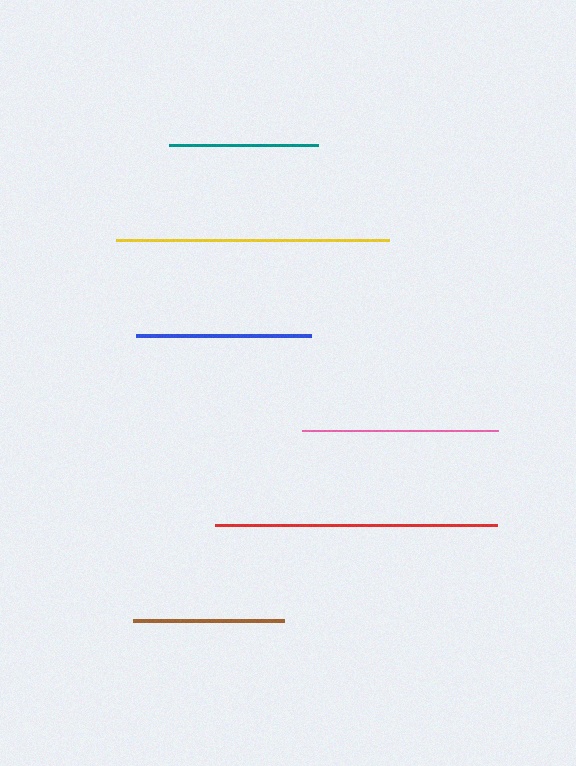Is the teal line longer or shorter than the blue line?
The blue line is longer than the teal line.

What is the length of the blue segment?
The blue segment is approximately 175 pixels long.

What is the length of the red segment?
The red segment is approximately 282 pixels long.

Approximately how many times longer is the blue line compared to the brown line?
The blue line is approximately 1.2 times the length of the brown line.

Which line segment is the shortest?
The teal line is the shortest at approximately 149 pixels.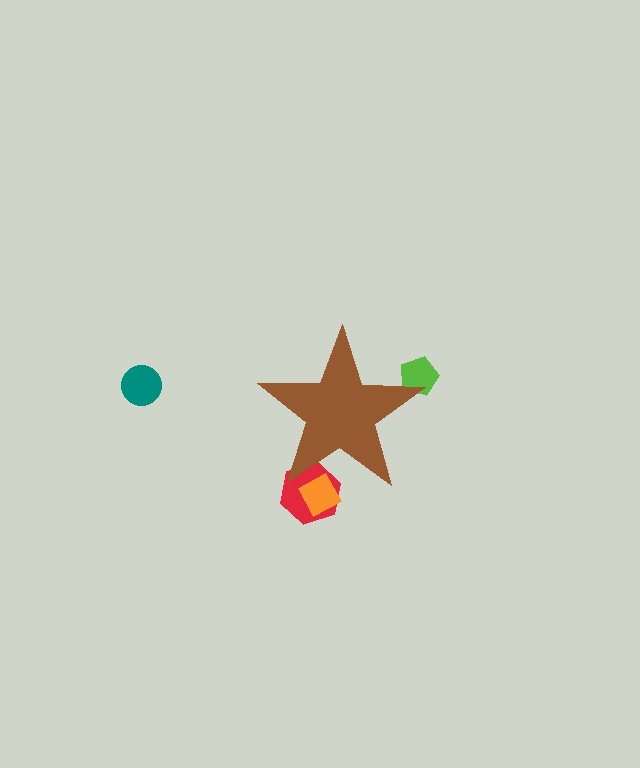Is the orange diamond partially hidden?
Yes, the orange diamond is partially hidden behind the brown star.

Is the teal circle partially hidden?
No, the teal circle is fully visible.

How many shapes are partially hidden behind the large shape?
3 shapes are partially hidden.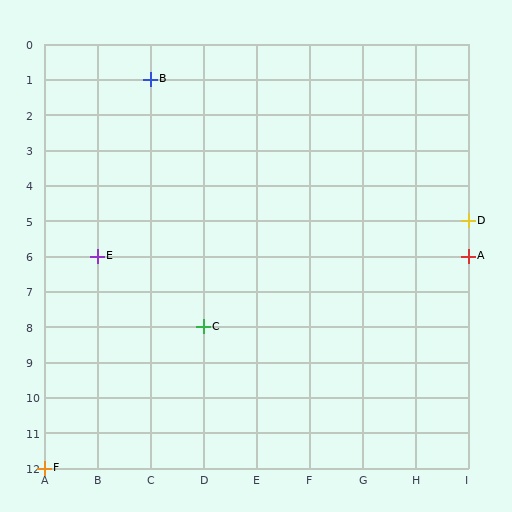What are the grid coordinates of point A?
Point A is at grid coordinates (I, 6).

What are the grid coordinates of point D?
Point D is at grid coordinates (I, 5).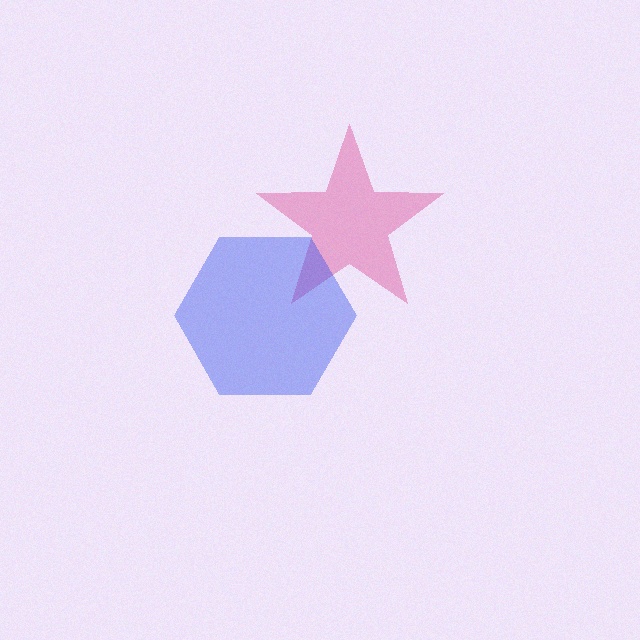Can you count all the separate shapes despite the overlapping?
Yes, there are 2 separate shapes.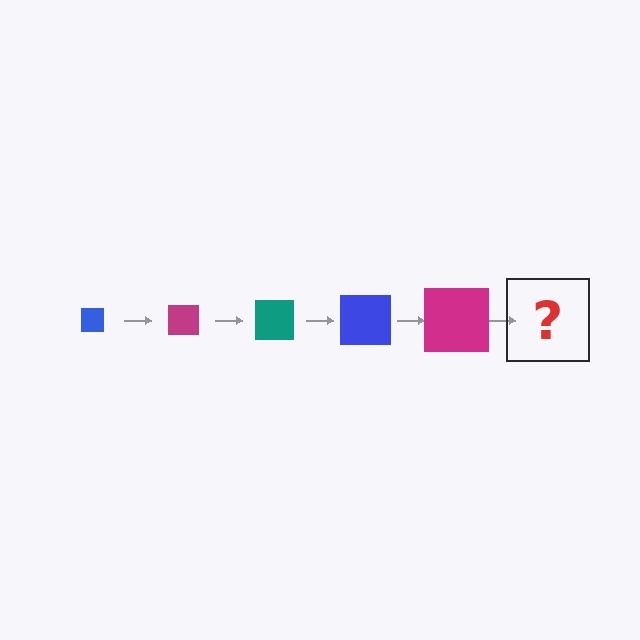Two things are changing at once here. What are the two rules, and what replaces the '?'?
The two rules are that the square grows larger each step and the color cycles through blue, magenta, and teal. The '?' should be a teal square, larger than the previous one.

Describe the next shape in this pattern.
It should be a teal square, larger than the previous one.